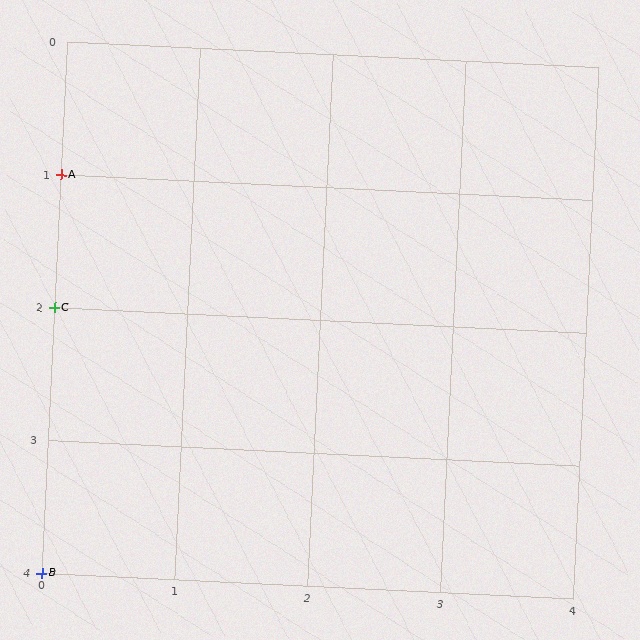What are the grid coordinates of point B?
Point B is at grid coordinates (0, 4).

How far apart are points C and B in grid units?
Points C and B are 2 rows apart.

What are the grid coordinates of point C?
Point C is at grid coordinates (0, 2).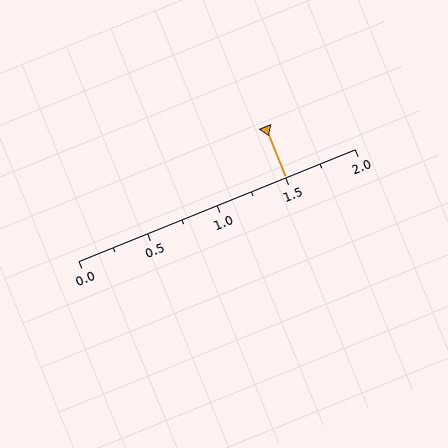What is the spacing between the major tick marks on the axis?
The major ticks are spaced 0.5 apart.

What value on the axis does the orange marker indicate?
The marker indicates approximately 1.5.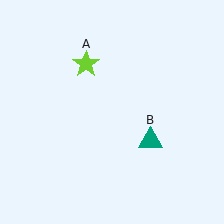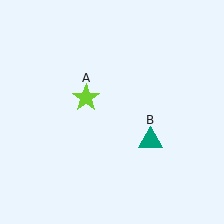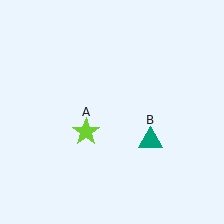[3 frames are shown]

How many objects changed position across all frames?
1 object changed position: lime star (object A).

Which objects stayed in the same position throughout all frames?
Teal triangle (object B) remained stationary.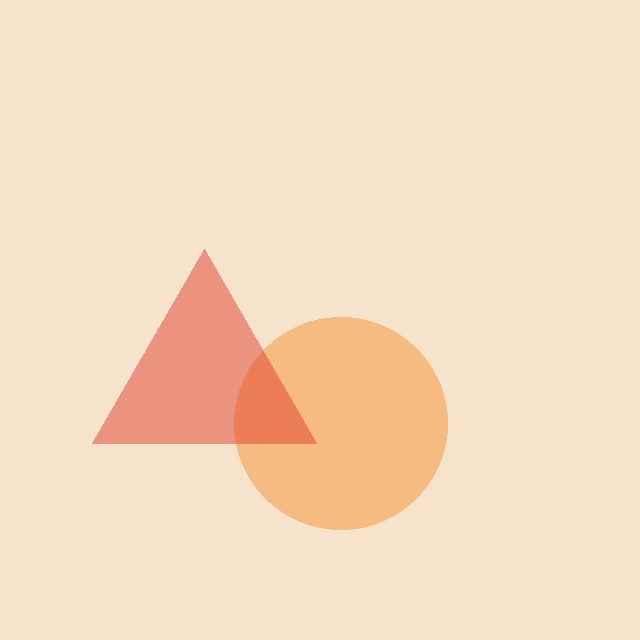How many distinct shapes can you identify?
There are 2 distinct shapes: an orange circle, a red triangle.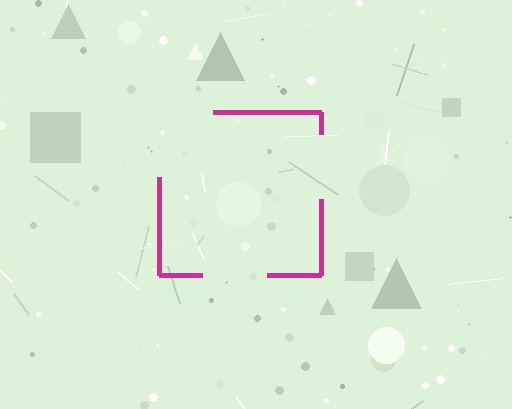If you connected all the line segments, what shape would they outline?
They would outline a square.